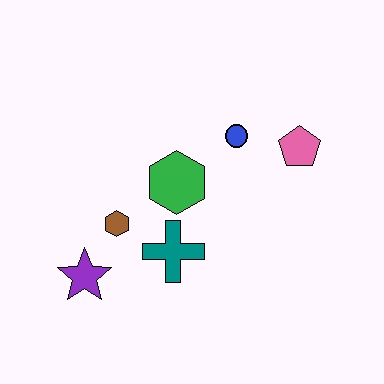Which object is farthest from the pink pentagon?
The purple star is farthest from the pink pentagon.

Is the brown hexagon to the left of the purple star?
No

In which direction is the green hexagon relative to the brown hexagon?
The green hexagon is to the right of the brown hexagon.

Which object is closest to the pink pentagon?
The blue circle is closest to the pink pentagon.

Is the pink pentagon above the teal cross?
Yes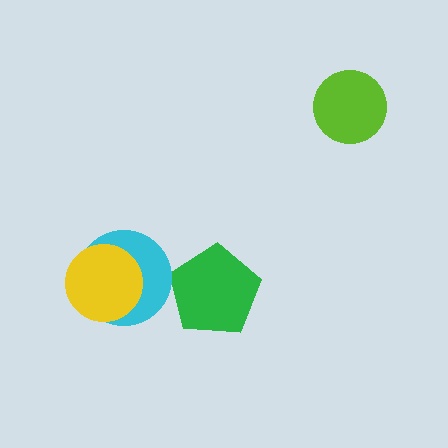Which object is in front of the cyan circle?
The yellow circle is in front of the cyan circle.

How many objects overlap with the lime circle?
0 objects overlap with the lime circle.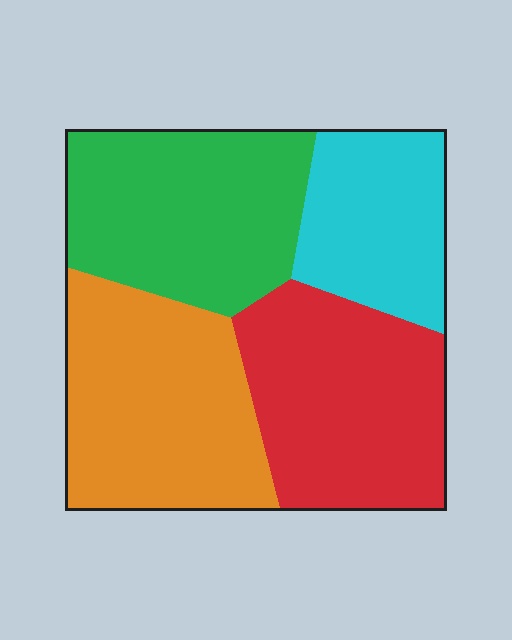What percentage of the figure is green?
Green covers about 25% of the figure.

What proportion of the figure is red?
Red takes up between a sixth and a third of the figure.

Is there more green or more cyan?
Green.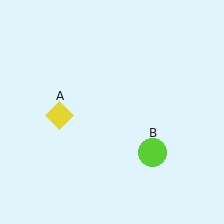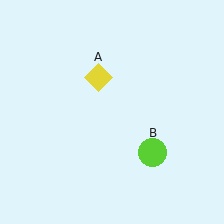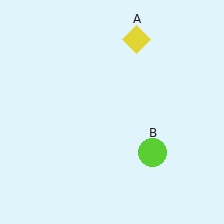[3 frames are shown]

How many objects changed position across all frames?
1 object changed position: yellow diamond (object A).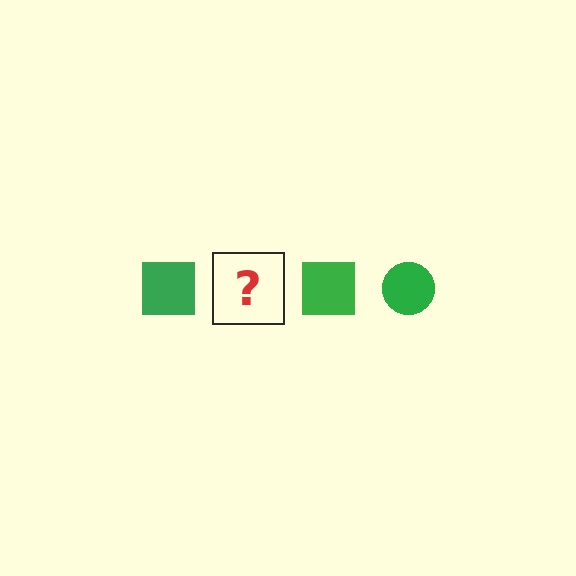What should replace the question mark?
The question mark should be replaced with a green circle.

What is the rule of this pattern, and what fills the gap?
The rule is that the pattern cycles through square, circle shapes in green. The gap should be filled with a green circle.